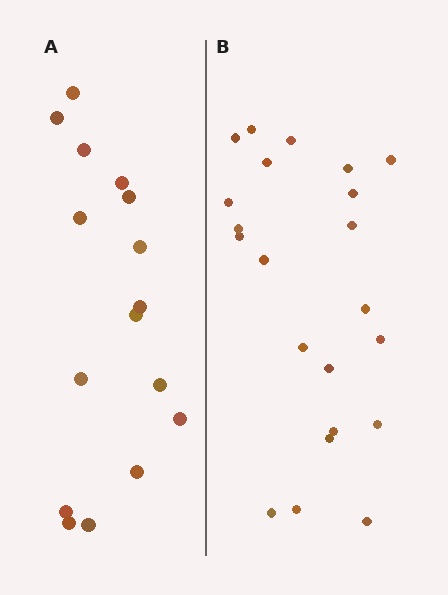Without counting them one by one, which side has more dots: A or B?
Region B (the right region) has more dots.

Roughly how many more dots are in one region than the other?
Region B has about 6 more dots than region A.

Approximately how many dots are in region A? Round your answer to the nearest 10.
About 20 dots. (The exact count is 16, which rounds to 20.)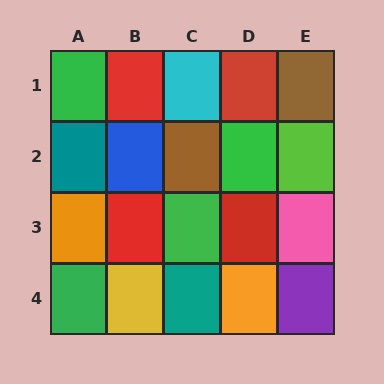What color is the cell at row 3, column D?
Red.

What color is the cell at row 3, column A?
Orange.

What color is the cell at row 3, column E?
Pink.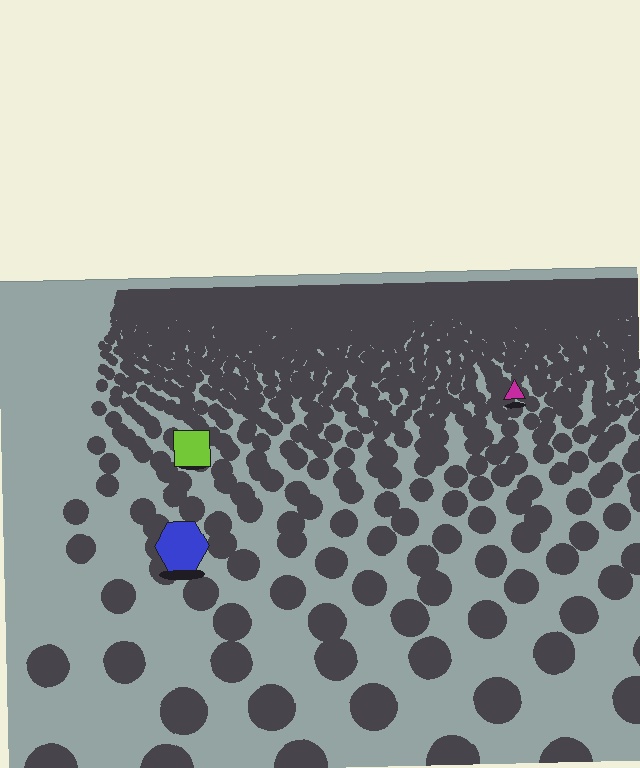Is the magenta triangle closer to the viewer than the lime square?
No. The lime square is closer — you can tell from the texture gradient: the ground texture is coarser near it.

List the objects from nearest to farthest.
From nearest to farthest: the blue hexagon, the lime square, the magenta triangle.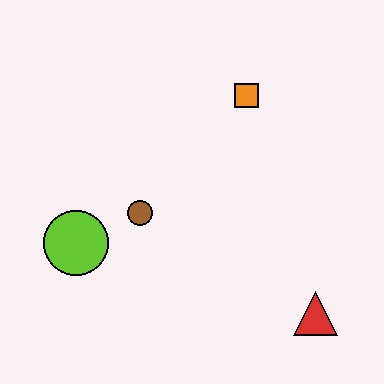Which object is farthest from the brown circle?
The red triangle is farthest from the brown circle.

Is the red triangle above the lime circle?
No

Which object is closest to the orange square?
The brown circle is closest to the orange square.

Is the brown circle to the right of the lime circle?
Yes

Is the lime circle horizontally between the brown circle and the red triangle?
No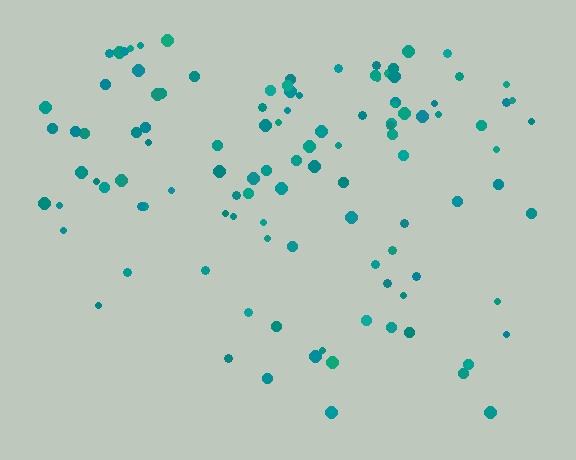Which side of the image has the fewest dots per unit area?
The bottom.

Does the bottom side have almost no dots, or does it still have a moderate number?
Still a moderate number, just noticeably fewer than the top.